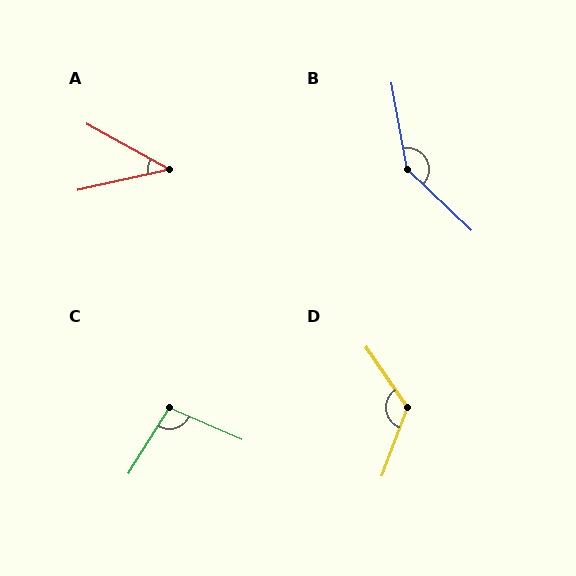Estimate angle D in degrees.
Approximately 125 degrees.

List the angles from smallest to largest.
A (41°), C (99°), D (125°), B (144°).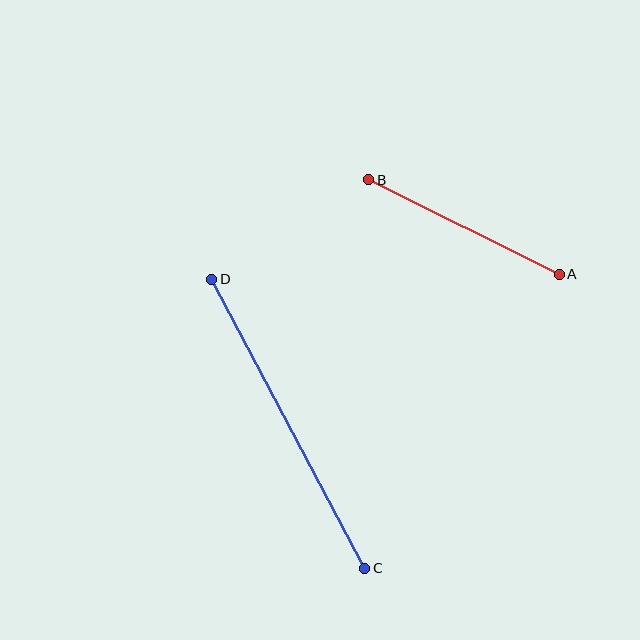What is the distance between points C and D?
The distance is approximately 327 pixels.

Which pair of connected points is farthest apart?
Points C and D are farthest apart.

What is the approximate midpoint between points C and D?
The midpoint is at approximately (288, 424) pixels.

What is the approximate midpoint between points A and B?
The midpoint is at approximately (464, 227) pixels.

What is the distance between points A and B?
The distance is approximately 213 pixels.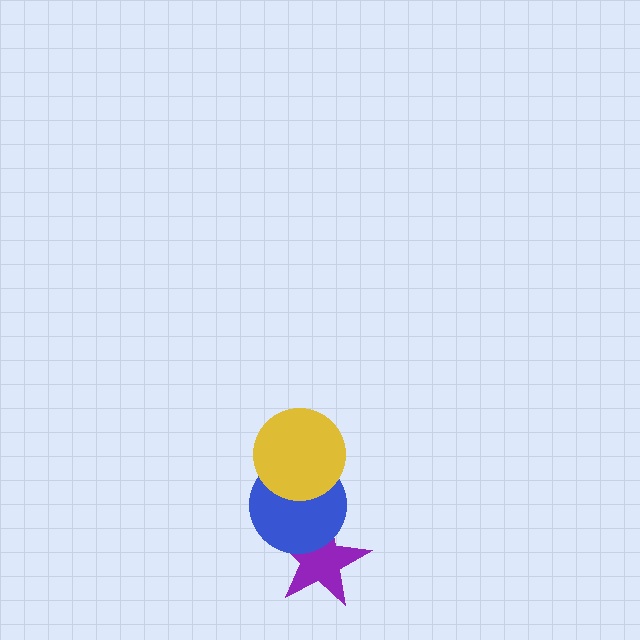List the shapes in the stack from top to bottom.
From top to bottom: the yellow circle, the blue circle, the purple star.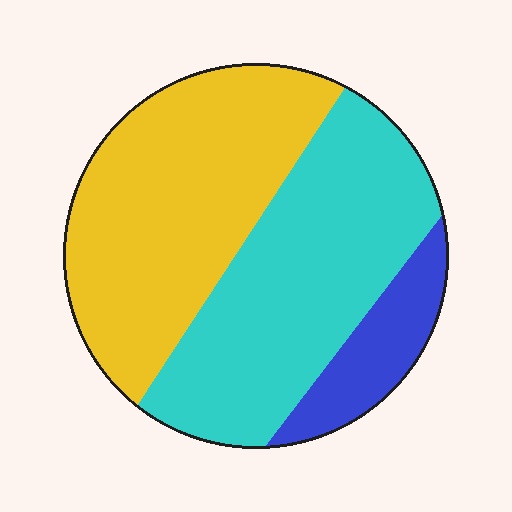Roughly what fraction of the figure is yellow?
Yellow covers around 45% of the figure.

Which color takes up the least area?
Blue, at roughly 10%.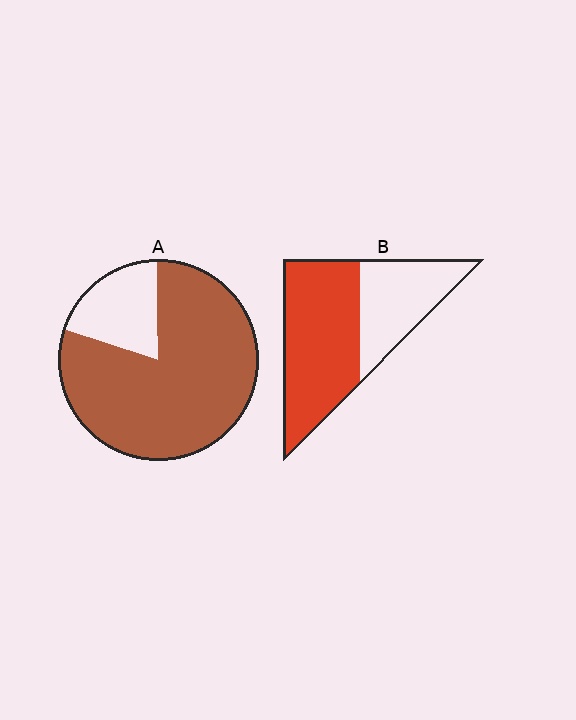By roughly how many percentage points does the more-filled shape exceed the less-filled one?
By roughly 20 percentage points (A over B).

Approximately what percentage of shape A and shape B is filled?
A is approximately 80% and B is approximately 60%.